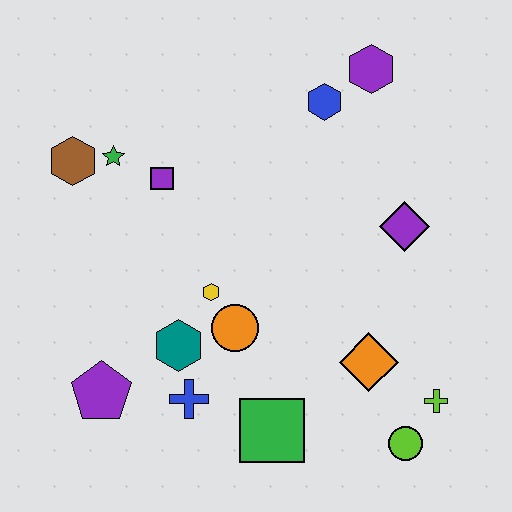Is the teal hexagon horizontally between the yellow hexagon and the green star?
Yes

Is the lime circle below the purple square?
Yes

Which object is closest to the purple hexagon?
The blue hexagon is closest to the purple hexagon.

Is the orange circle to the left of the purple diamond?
Yes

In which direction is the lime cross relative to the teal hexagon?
The lime cross is to the right of the teal hexagon.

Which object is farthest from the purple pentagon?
The purple hexagon is farthest from the purple pentagon.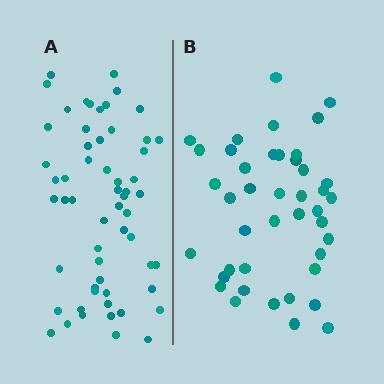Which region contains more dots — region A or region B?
Region A (the left region) has more dots.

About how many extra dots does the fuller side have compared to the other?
Region A has approximately 15 more dots than region B.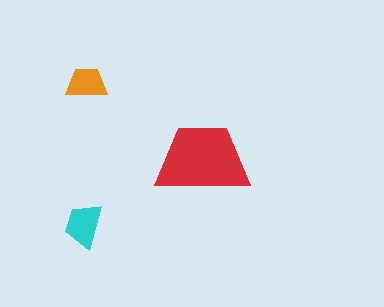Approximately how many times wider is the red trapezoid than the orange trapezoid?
About 2.5 times wider.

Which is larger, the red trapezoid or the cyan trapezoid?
The red one.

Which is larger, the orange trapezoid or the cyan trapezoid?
The cyan one.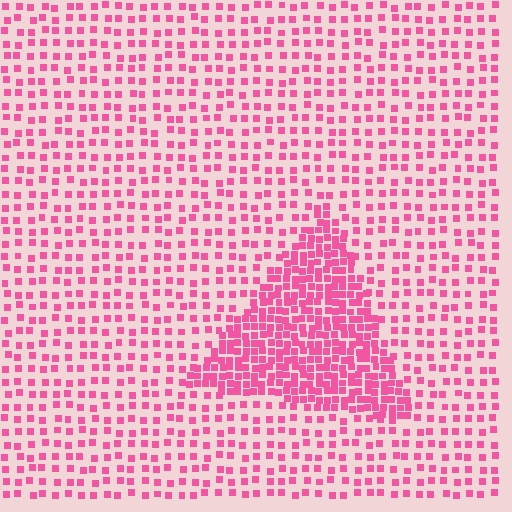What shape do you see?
I see a triangle.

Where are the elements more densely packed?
The elements are more densely packed inside the triangle boundary.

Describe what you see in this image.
The image contains small pink elements arranged at two different densities. A triangle-shaped region is visible where the elements are more densely packed than the surrounding area.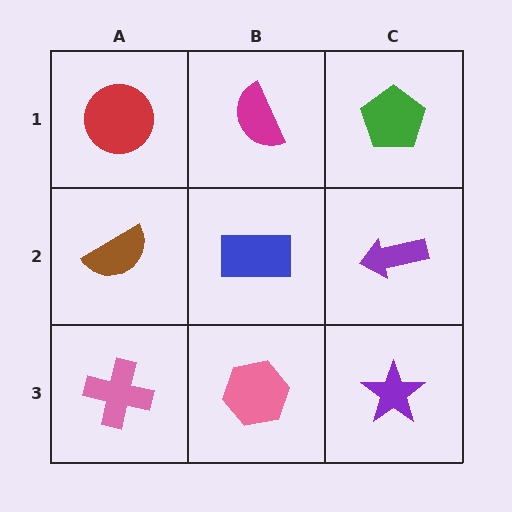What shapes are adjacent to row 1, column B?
A blue rectangle (row 2, column B), a red circle (row 1, column A), a green pentagon (row 1, column C).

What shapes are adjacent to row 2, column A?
A red circle (row 1, column A), a pink cross (row 3, column A), a blue rectangle (row 2, column B).